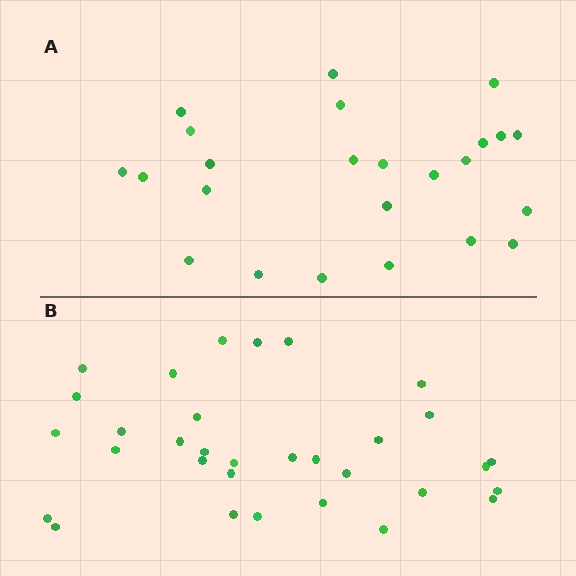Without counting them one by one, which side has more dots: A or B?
Region B (the bottom region) has more dots.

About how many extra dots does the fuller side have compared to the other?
Region B has roughly 8 or so more dots than region A.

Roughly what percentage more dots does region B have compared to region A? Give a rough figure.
About 35% more.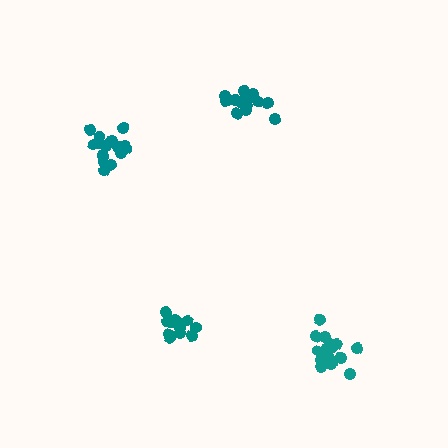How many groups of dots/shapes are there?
There are 4 groups.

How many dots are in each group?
Group 1: 16 dots, Group 2: 16 dots, Group 3: 18 dots, Group 4: 14 dots (64 total).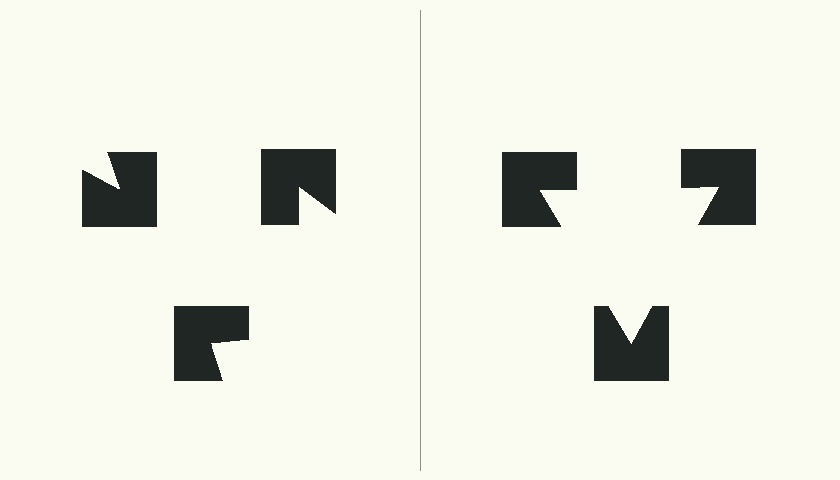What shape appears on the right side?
An illusory triangle.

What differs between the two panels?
The notched squares are positioned identically on both sides; only the wedge orientations differ. On the right they align to a triangle; on the left they are misaligned.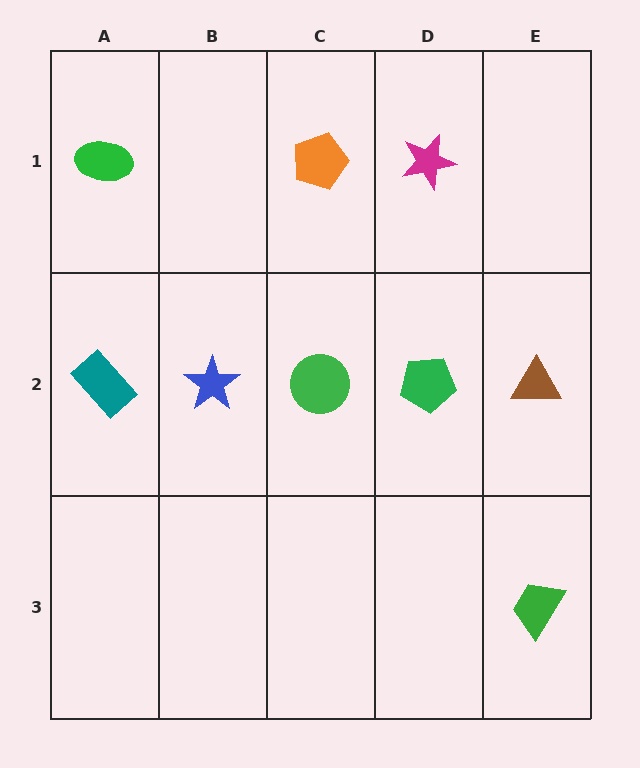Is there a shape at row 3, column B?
No, that cell is empty.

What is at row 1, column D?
A magenta star.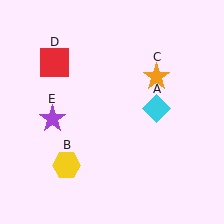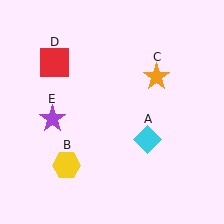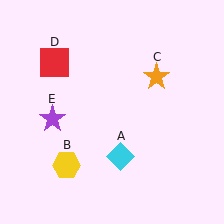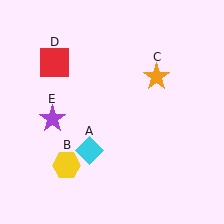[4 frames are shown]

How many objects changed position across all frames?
1 object changed position: cyan diamond (object A).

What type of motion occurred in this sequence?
The cyan diamond (object A) rotated clockwise around the center of the scene.